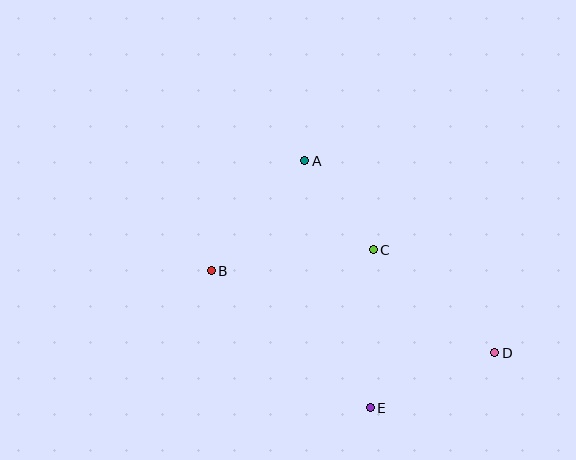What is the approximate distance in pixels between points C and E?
The distance between C and E is approximately 158 pixels.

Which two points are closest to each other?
Points A and C are closest to each other.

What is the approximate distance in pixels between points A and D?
The distance between A and D is approximately 270 pixels.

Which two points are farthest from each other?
Points B and D are farthest from each other.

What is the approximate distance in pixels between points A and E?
The distance between A and E is approximately 255 pixels.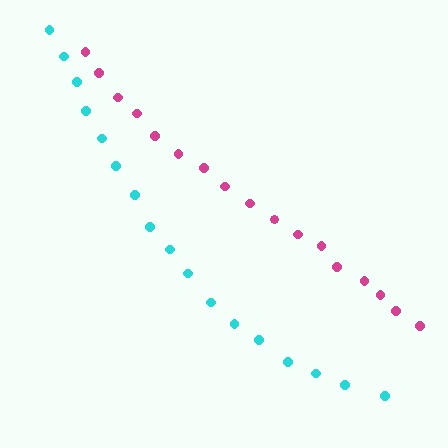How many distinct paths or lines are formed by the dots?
There are 2 distinct paths.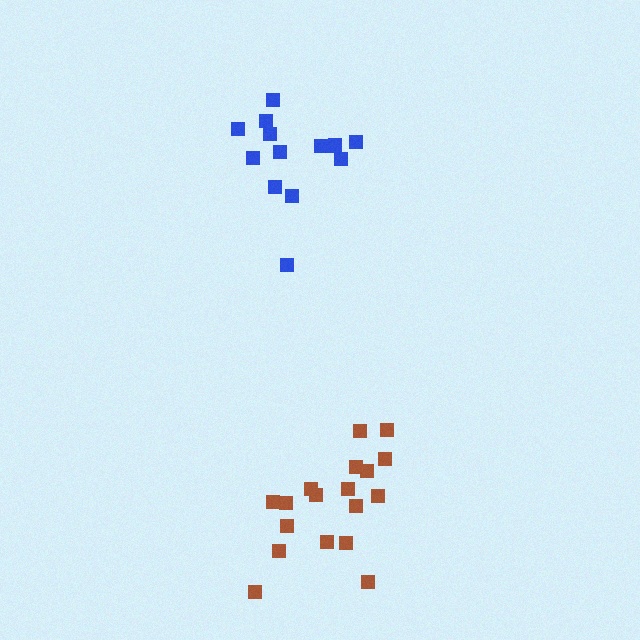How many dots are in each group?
Group 1: 14 dots, Group 2: 18 dots (32 total).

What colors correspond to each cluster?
The clusters are colored: blue, brown.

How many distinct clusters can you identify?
There are 2 distinct clusters.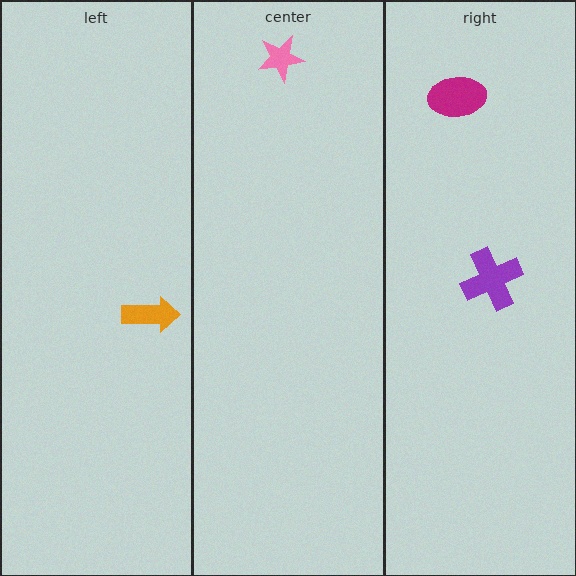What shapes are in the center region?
The pink star.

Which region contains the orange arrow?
The left region.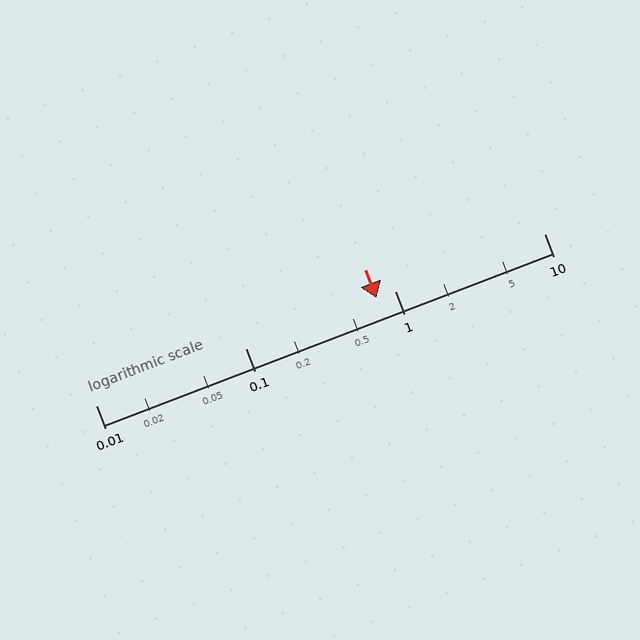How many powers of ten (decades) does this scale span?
The scale spans 3 decades, from 0.01 to 10.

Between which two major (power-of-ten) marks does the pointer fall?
The pointer is between 0.1 and 1.